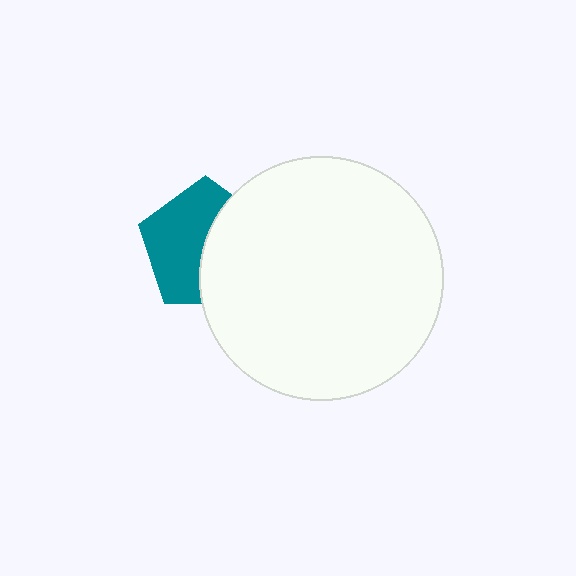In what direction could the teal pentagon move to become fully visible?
The teal pentagon could move left. That would shift it out from behind the white circle entirely.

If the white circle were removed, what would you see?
You would see the complete teal pentagon.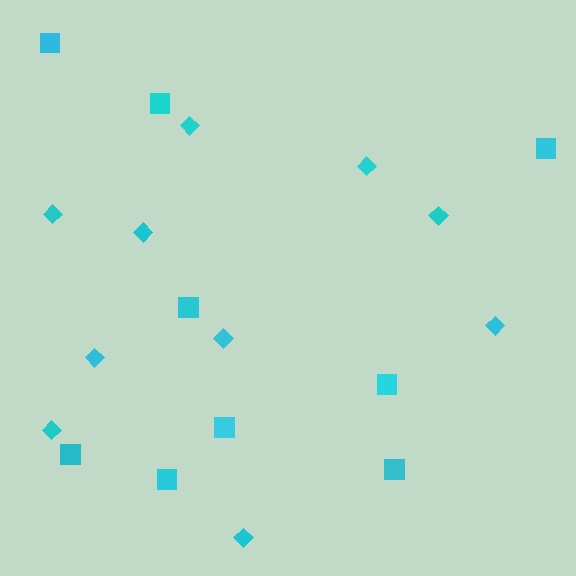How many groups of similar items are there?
There are 2 groups: one group of diamonds (10) and one group of squares (9).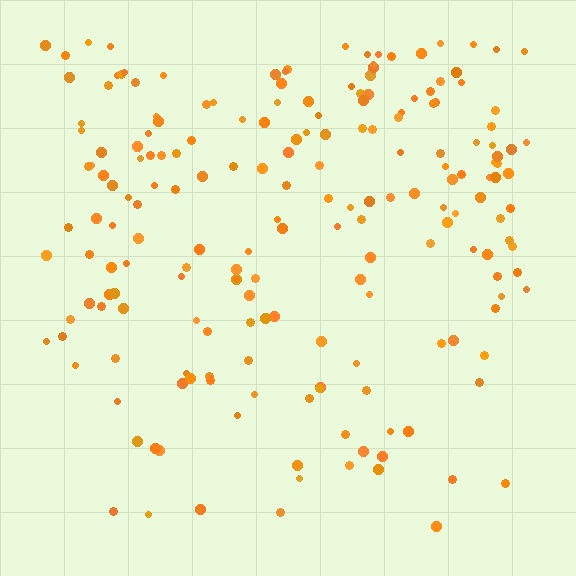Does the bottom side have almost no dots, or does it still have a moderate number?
Still a moderate number, just noticeably fewer than the top.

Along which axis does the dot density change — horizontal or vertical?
Vertical.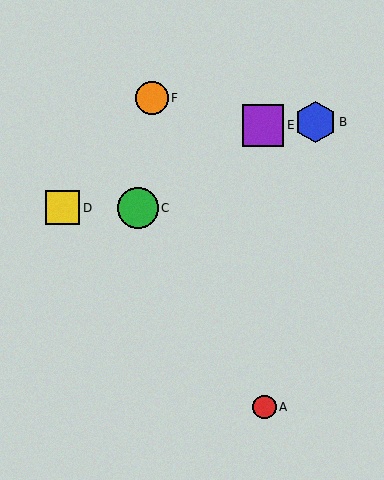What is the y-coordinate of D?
Object D is at y≈208.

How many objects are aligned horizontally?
2 objects (C, D) are aligned horizontally.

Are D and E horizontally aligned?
No, D is at y≈208 and E is at y≈125.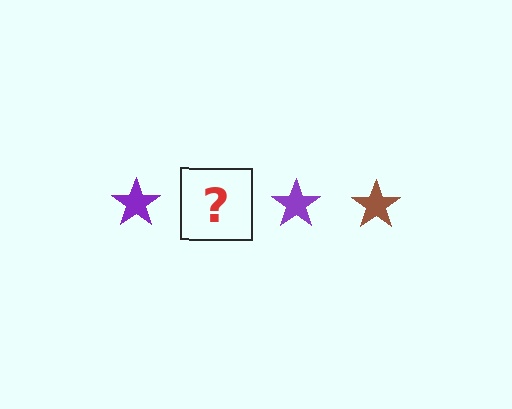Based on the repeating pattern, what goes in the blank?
The blank should be a brown star.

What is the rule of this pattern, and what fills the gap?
The rule is that the pattern cycles through purple, brown stars. The gap should be filled with a brown star.